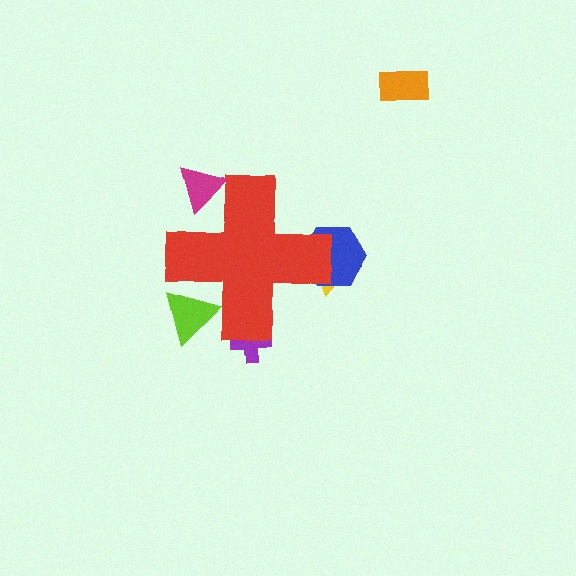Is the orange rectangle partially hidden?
No, the orange rectangle is fully visible.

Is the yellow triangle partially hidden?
Yes, the yellow triangle is partially hidden behind the red cross.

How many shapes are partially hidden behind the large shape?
5 shapes are partially hidden.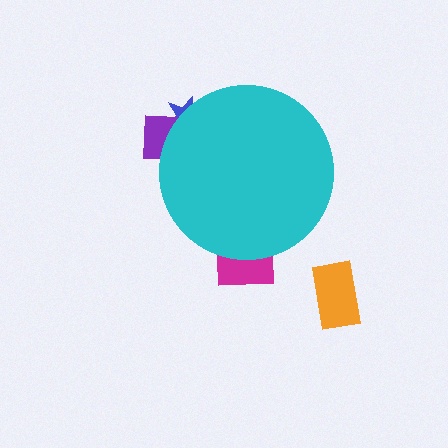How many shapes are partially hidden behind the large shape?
3 shapes are partially hidden.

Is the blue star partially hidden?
Yes, the blue star is partially hidden behind the cyan circle.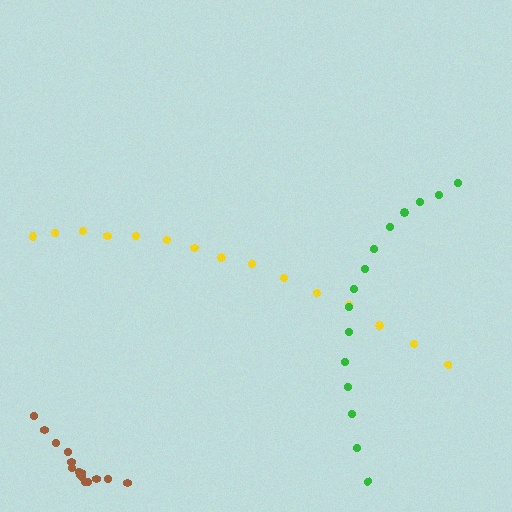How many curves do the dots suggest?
There are 3 distinct paths.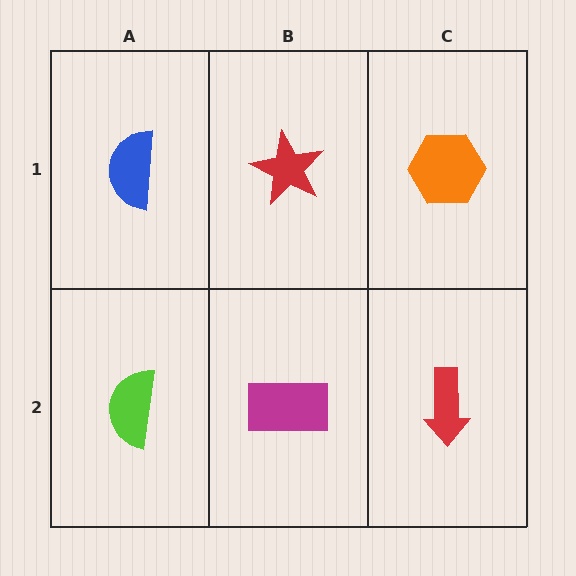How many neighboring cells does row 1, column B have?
3.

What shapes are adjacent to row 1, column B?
A magenta rectangle (row 2, column B), a blue semicircle (row 1, column A), an orange hexagon (row 1, column C).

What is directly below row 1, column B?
A magenta rectangle.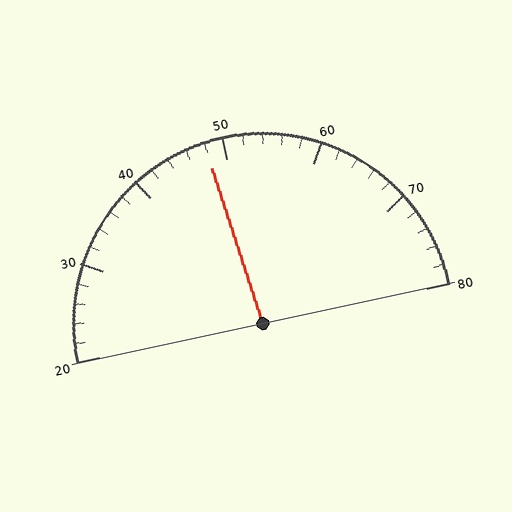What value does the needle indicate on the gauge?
The needle indicates approximately 48.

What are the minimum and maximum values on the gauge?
The gauge ranges from 20 to 80.